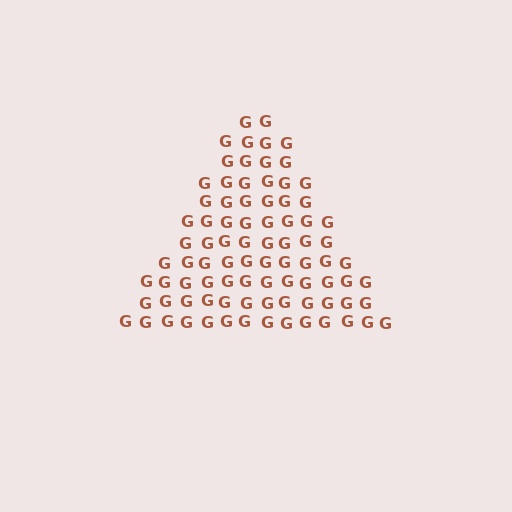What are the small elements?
The small elements are letter G's.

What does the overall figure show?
The overall figure shows a triangle.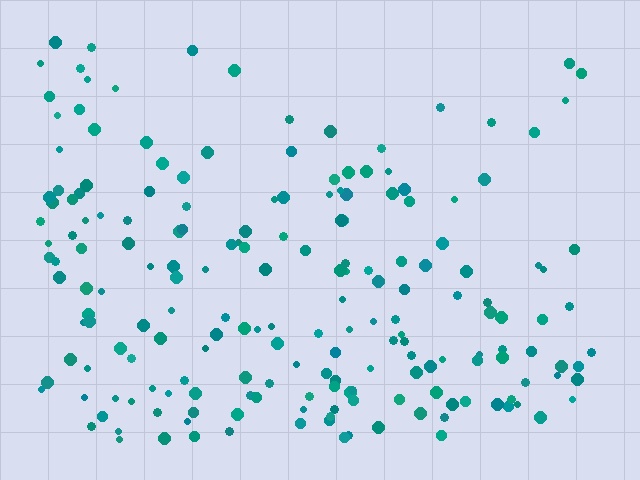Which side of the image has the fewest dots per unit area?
The top.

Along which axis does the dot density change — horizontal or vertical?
Vertical.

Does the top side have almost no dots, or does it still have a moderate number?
Still a moderate number, just noticeably fewer than the bottom.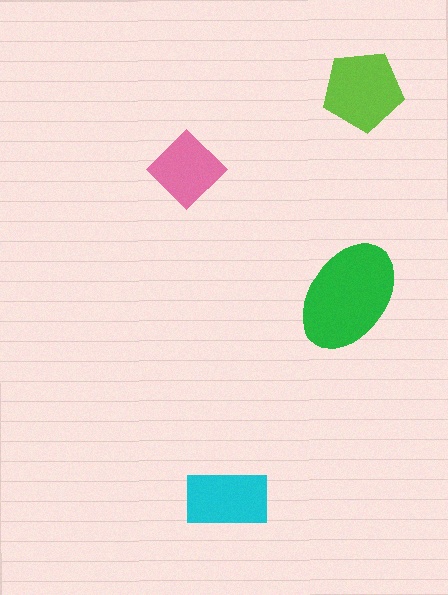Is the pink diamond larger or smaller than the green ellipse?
Smaller.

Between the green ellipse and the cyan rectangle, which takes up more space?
The green ellipse.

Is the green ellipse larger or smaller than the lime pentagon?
Larger.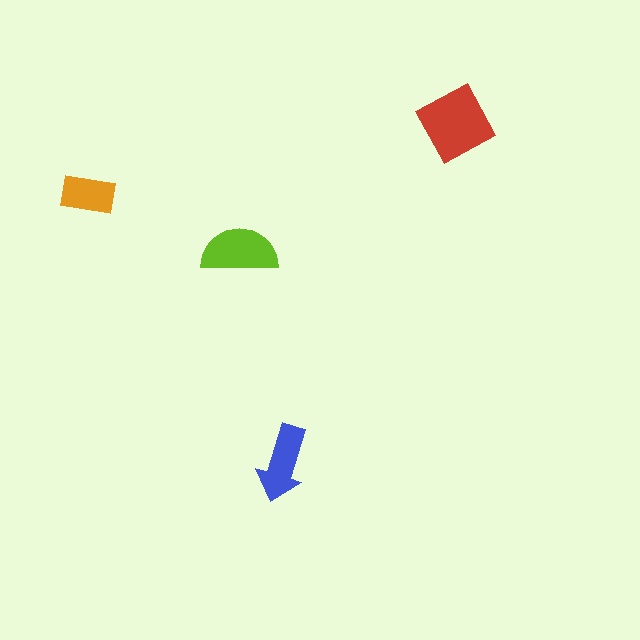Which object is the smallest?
The orange rectangle.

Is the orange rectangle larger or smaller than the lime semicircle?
Smaller.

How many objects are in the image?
There are 4 objects in the image.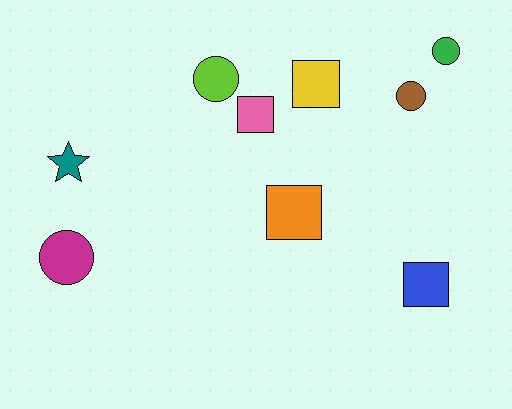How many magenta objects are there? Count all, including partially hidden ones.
There is 1 magenta object.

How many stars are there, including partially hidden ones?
There is 1 star.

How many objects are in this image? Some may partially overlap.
There are 9 objects.